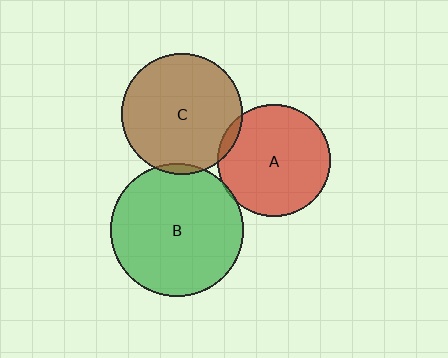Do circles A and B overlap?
Yes.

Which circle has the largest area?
Circle B (green).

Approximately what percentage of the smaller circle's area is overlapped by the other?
Approximately 5%.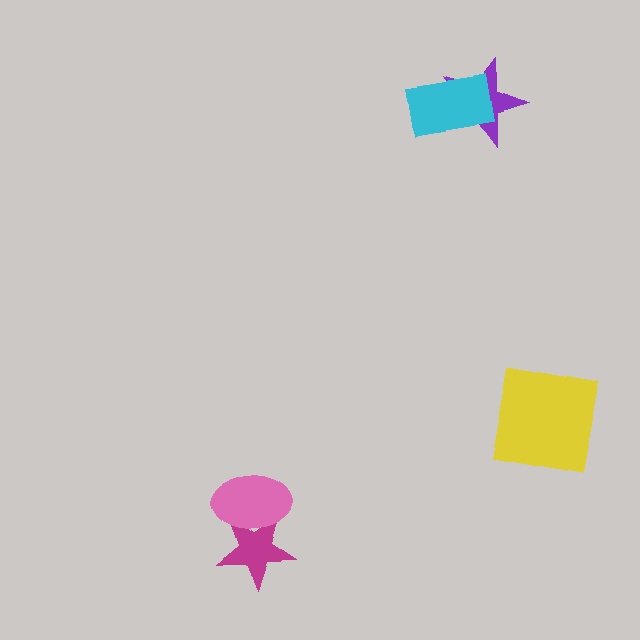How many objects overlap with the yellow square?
0 objects overlap with the yellow square.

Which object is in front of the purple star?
The cyan rectangle is in front of the purple star.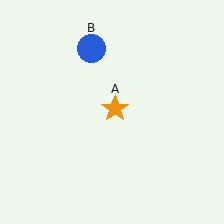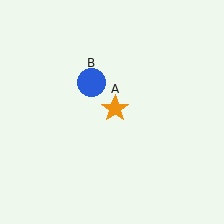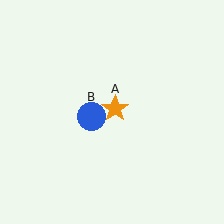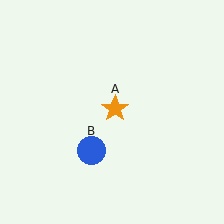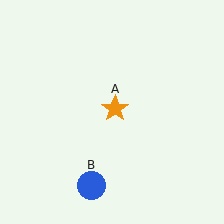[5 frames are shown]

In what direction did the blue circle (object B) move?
The blue circle (object B) moved down.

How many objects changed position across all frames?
1 object changed position: blue circle (object B).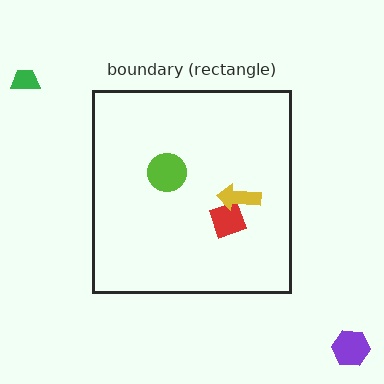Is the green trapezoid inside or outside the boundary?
Outside.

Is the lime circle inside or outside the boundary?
Inside.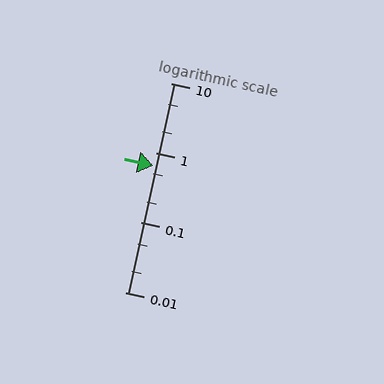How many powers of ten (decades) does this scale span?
The scale spans 3 decades, from 0.01 to 10.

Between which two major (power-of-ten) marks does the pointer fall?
The pointer is between 0.1 and 1.